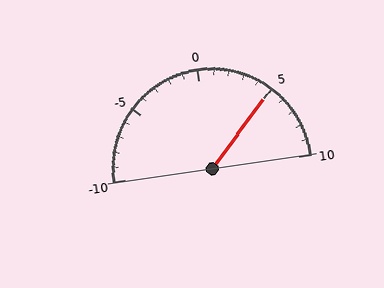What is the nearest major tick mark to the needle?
The nearest major tick mark is 5.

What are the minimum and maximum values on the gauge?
The gauge ranges from -10 to 10.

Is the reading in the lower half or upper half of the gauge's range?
The reading is in the upper half of the range (-10 to 10).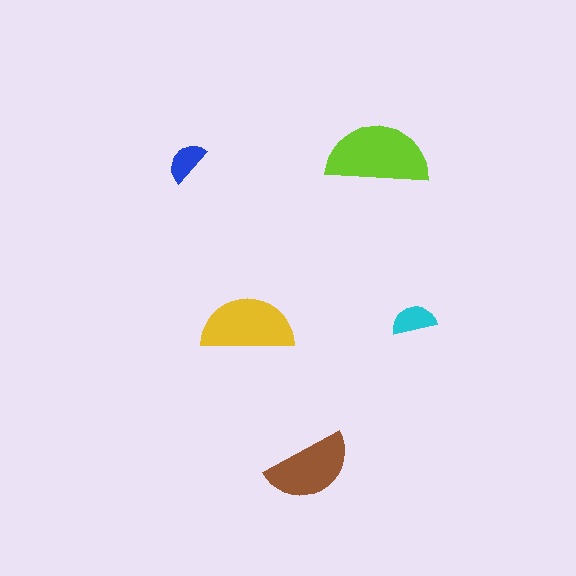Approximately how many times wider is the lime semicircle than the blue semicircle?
About 2.5 times wider.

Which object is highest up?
The lime semicircle is topmost.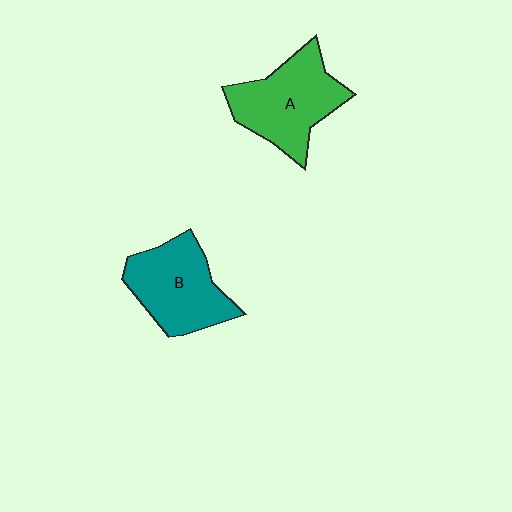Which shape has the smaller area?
Shape B (teal).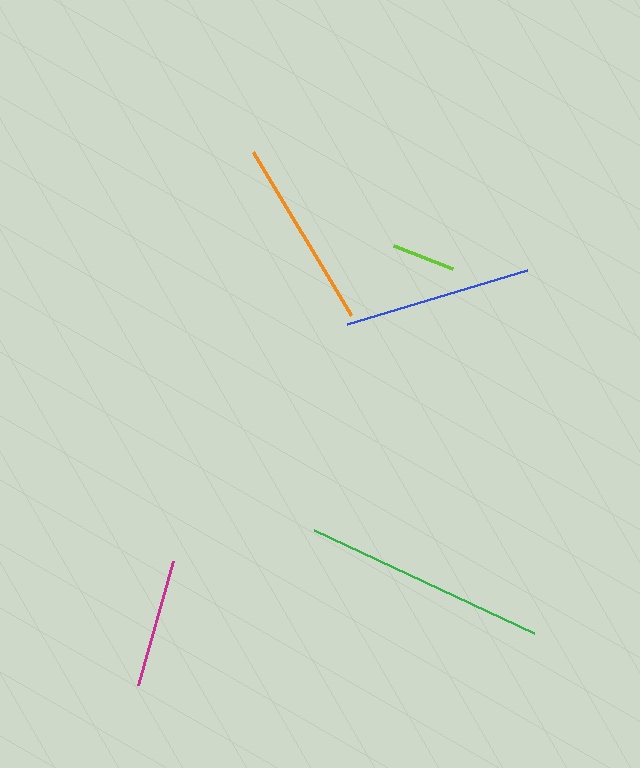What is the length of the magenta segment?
The magenta segment is approximately 128 pixels long.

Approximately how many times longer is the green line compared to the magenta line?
The green line is approximately 1.9 times the length of the magenta line.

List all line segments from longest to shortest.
From longest to shortest: green, orange, blue, magenta, lime.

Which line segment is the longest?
The green line is the longest at approximately 243 pixels.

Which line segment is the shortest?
The lime line is the shortest at approximately 64 pixels.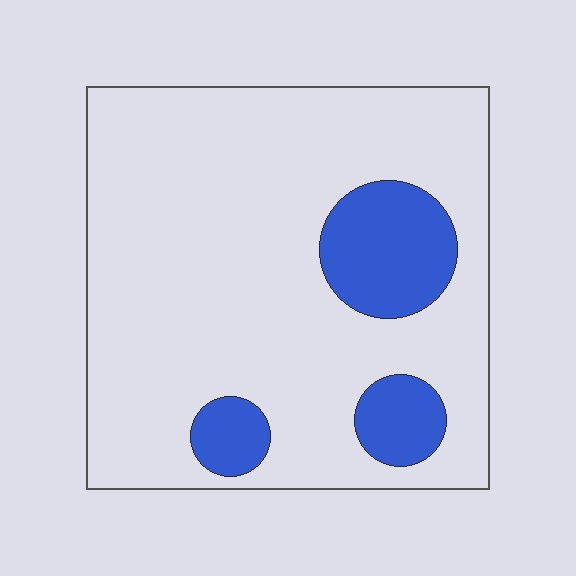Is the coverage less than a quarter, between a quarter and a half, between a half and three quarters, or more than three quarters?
Less than a quarter.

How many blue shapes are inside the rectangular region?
3.